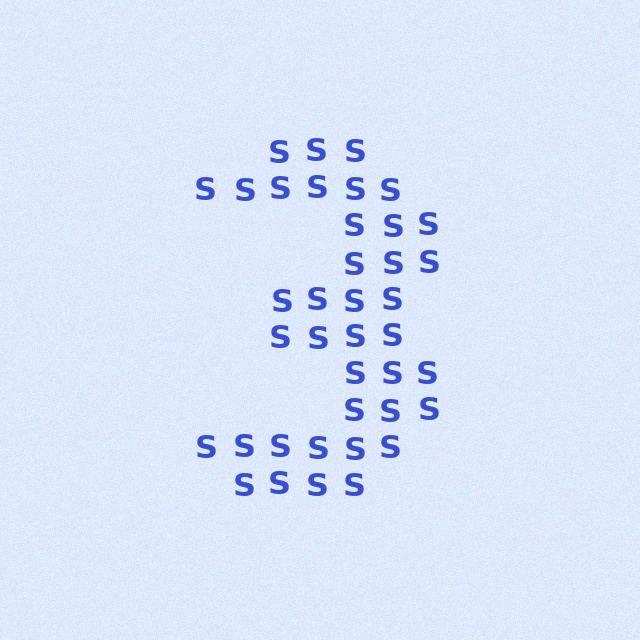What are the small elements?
The small elements are letter S's.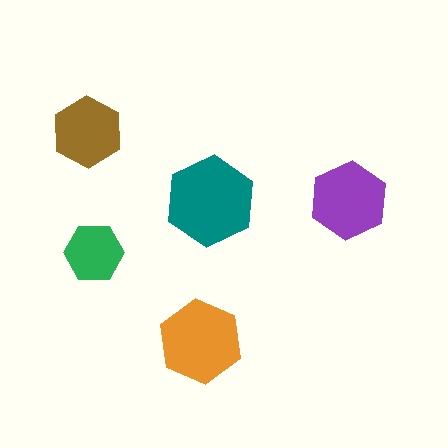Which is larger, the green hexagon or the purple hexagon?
The purple one.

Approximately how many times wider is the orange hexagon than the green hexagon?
About 1.5 times wider.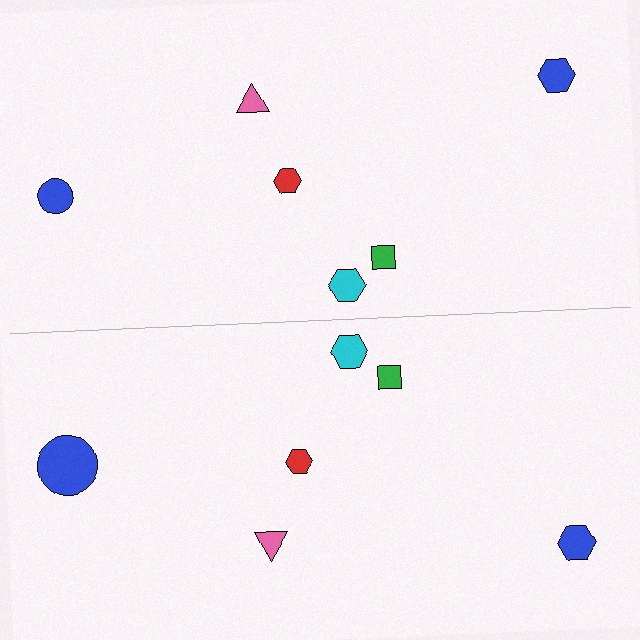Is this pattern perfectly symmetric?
No, the pattern is not perfectly symmetric. The blue circle on the bottom side has a different size than its mirror counterpart.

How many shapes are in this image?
There are 12 shapes in this image.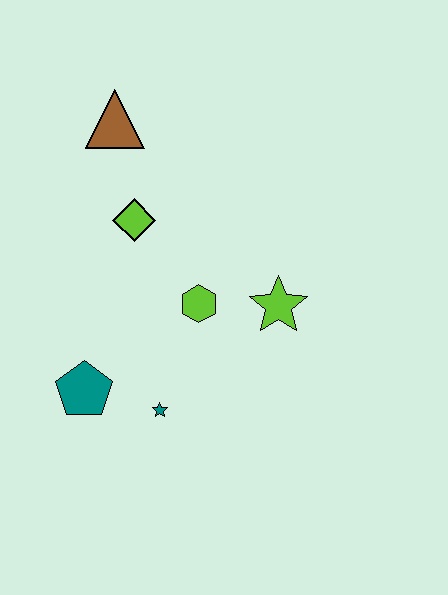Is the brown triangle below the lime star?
No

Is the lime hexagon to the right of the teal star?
Yes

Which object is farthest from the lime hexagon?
The brown triangle is farthest from the lime hexagon.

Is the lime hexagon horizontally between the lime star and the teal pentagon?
Yes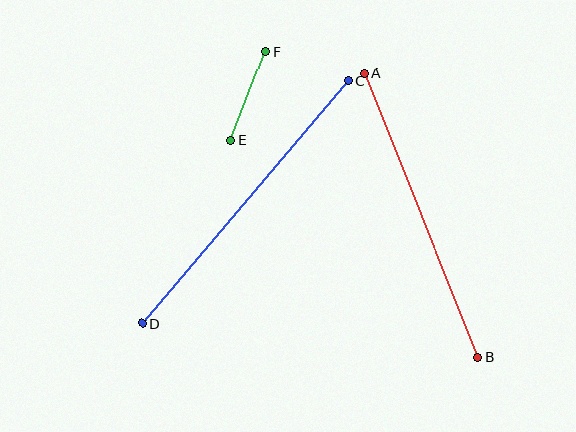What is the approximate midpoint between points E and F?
The midpoint is at approximately (248, 96) pixels.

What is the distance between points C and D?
The distance is approximately 318 pixels.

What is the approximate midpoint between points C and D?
The midpoint is at approximately (245, 202) pixels.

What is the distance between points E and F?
The distance is approximately 95 pixels.